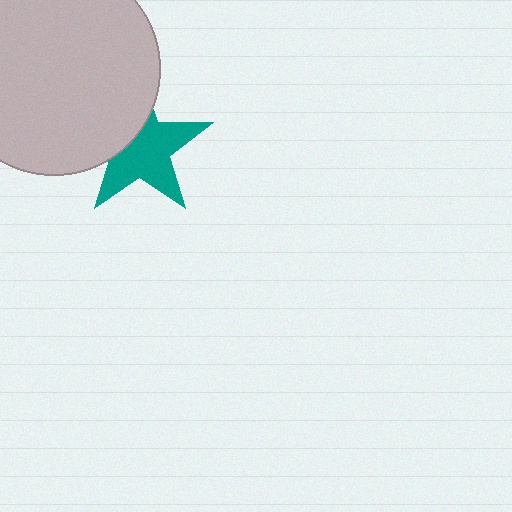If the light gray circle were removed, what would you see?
You would see the complete teal star.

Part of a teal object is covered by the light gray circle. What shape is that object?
It is a star.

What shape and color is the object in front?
The object in front is a light gray circle.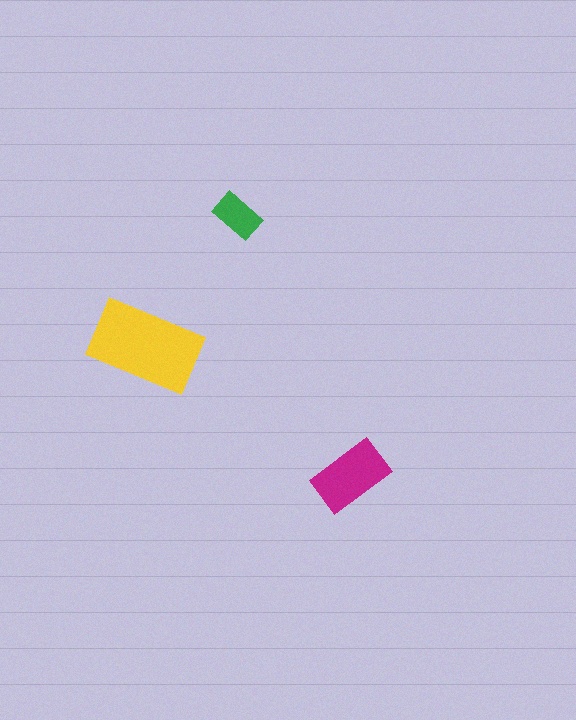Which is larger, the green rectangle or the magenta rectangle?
The magenta one.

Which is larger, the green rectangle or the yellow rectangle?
The yellow one.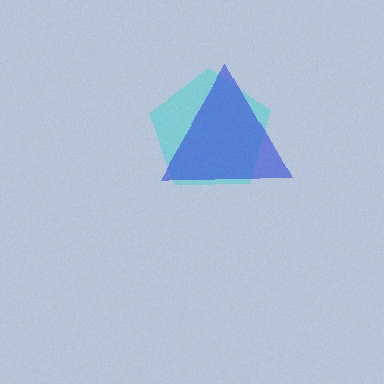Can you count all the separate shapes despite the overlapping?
Yes, there are 2 separate shapes.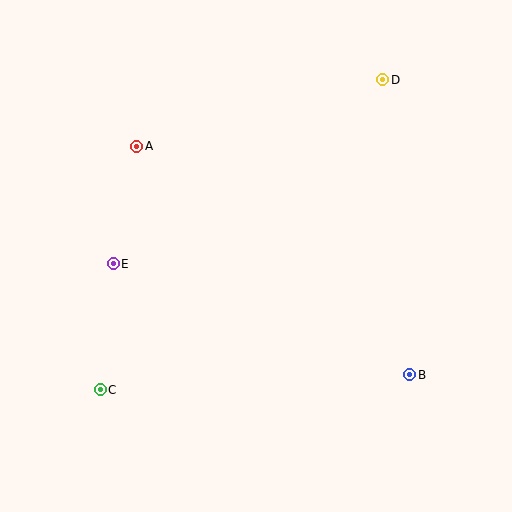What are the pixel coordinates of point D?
Point D is at (383, 80).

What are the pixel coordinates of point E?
Point E is at (113, 264).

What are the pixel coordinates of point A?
Point A is at (137, 146).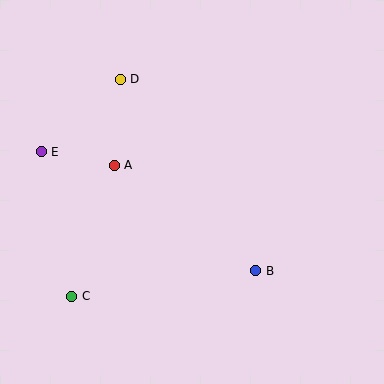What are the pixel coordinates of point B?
Point B is at (256, 271).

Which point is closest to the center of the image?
Point A at (114, 165) is closest to the center.